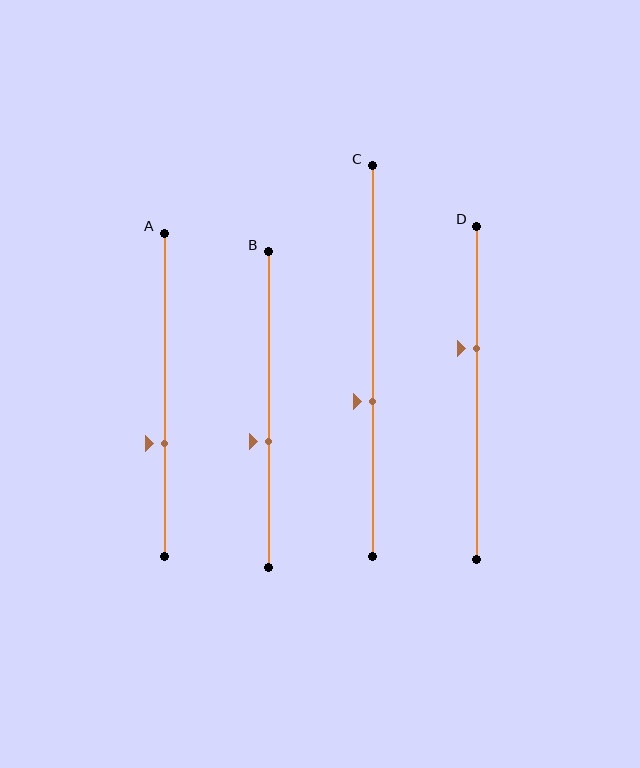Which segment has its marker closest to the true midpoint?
Segment B has its marker closest to the true midpoint.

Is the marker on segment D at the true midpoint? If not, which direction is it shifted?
No, the marker on segment D is shifted upward by about 13% of the segment length.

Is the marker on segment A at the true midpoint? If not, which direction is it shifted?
No, the marker on segment A is shifted downward by about 15% of the segment length.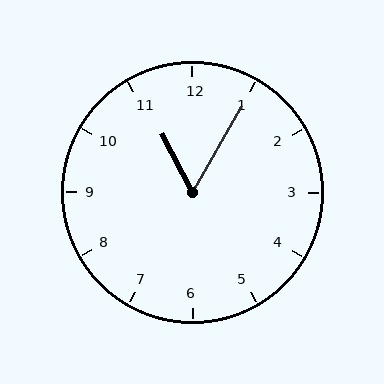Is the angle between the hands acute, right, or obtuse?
It is acute.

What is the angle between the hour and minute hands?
Approximately 58 degrees.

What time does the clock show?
11:05.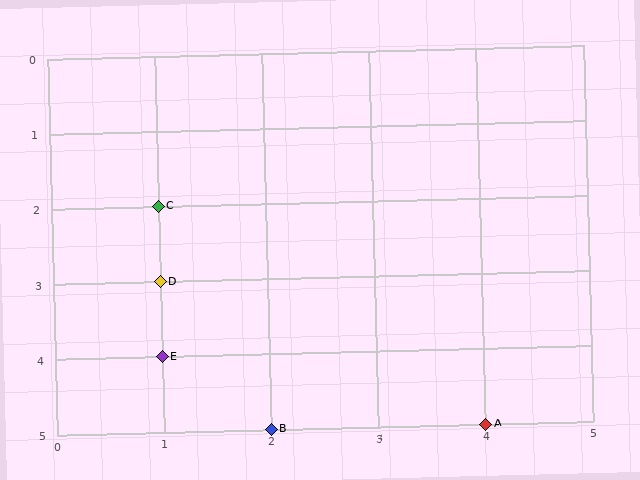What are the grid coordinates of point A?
Point A is at grid coordinates (4, 5).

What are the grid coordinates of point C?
Point C is at grid coordinates (1, 2).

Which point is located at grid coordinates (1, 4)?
Point E is at (1, 4).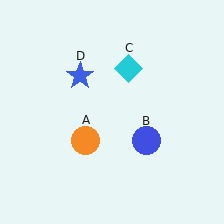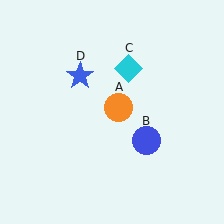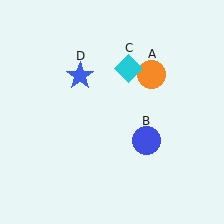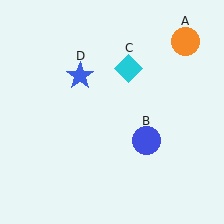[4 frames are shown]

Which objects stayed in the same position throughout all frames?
Blue circle (object B) and cyan diamond (object C) and blue star (object D) remained stationary.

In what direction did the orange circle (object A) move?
The orange circle (object A) moved up and to the right.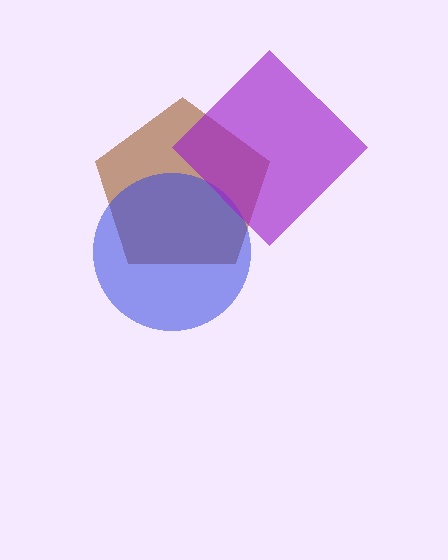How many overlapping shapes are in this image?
There are 3 overlapping shapes in the image.